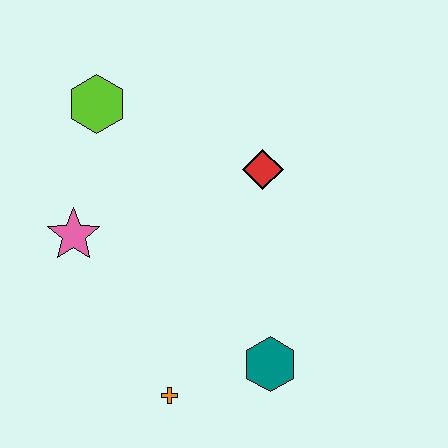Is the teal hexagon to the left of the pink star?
No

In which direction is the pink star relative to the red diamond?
The pink star is to the left of the red diamond.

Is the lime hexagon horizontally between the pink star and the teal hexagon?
Yes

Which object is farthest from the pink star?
The teal hexagon is farthest from the pink star.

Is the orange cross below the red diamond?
Yes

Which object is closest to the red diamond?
The lime hexagon is closest to the red diamond.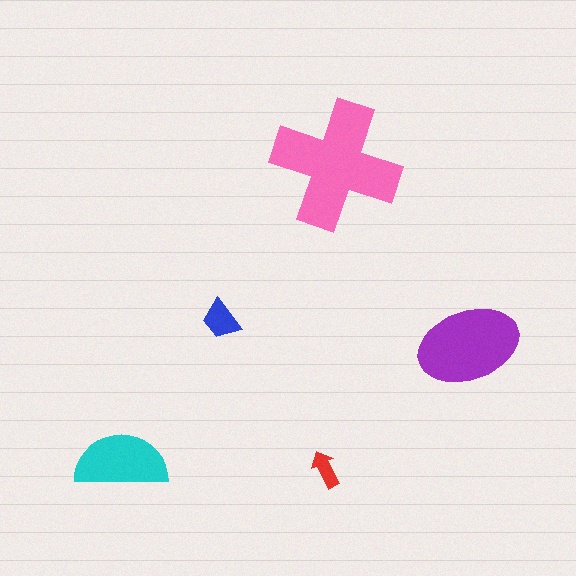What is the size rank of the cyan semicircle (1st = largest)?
3rd.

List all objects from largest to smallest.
The pink cross, the purple ellipse, the cyan semicircle, the blue trapezoid, the red arrow.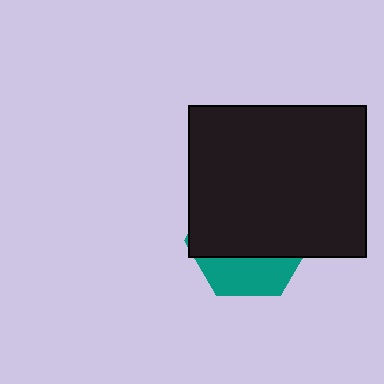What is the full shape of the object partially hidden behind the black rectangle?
The partially hidden object is a teal hexagon.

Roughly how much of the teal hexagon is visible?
A small part of it is visible (roughly 31%).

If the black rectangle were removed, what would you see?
You would see the complete teal hexagon.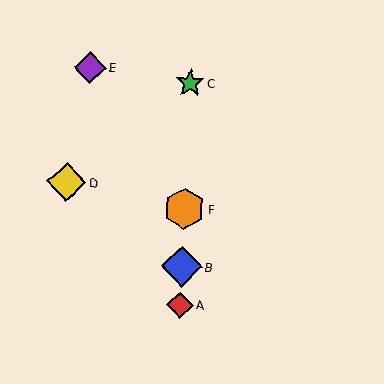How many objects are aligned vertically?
4 objects (A, B, C, F) are aligned vertically.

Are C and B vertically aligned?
Yes, both are at x≈190.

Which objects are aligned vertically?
Objects A, B, C, F are aligned vertically.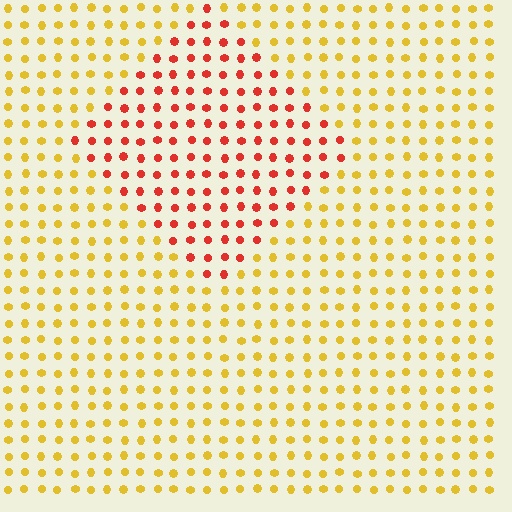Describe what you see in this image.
The image is filled with small yellow elements in a uniform arrangement. A diamond-shaped region is visible where the elements are tinted to a slightly different hue, forming a subtle color boundary.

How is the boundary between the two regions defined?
The boundary is defined purely by a slight shift in hue (about 47 degrees). Spacing, size, and orientation are identical on both sides.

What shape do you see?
I see a diamond.